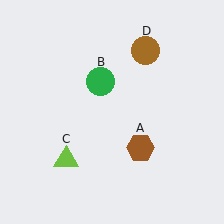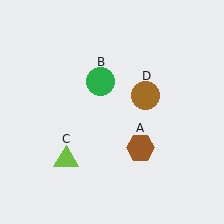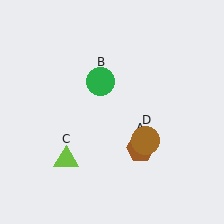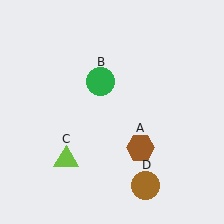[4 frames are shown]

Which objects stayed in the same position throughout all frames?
Brown hexagon (object A) and green circle (object B) and lime triangle (object C) remained stationary.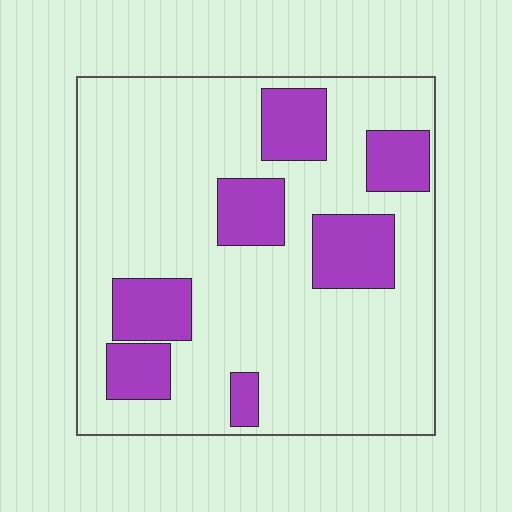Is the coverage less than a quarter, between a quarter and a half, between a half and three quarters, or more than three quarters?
Less than a quarter.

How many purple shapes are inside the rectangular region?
7.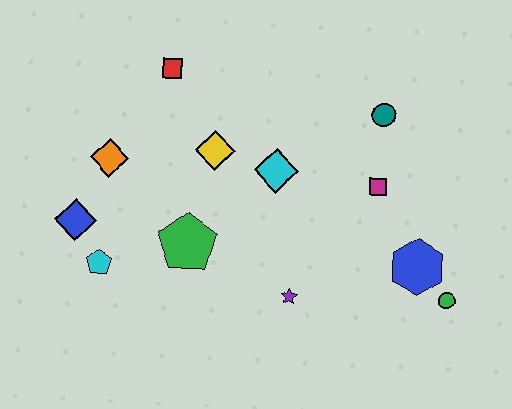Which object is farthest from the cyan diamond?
The green circle is farthest from the cyan diamond.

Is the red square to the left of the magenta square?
Yes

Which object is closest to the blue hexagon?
The green circle is closest to the blue hexagon.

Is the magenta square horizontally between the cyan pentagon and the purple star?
No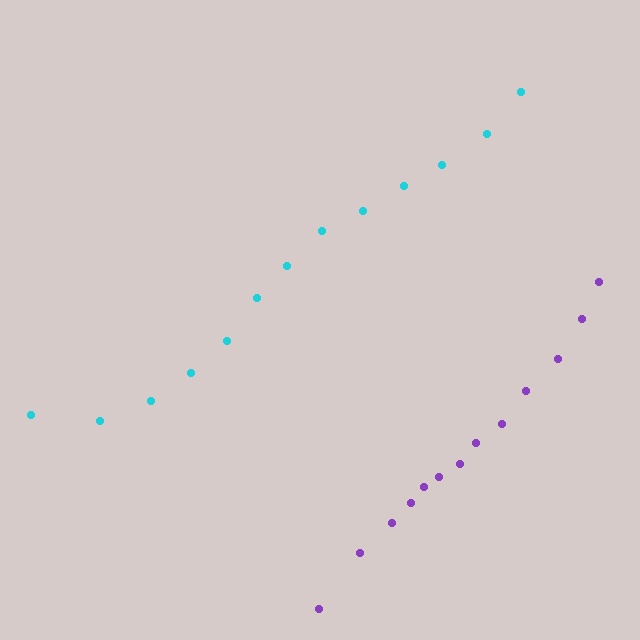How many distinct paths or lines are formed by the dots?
There are 2 distinct paths.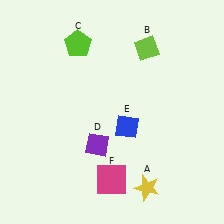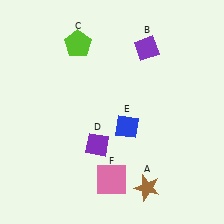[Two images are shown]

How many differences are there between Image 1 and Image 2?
There are 3 differences between the two images.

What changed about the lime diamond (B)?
In Image 1, B is lime. In Image 2, it changed to purple.